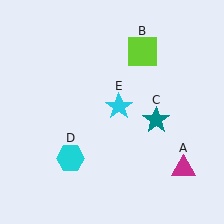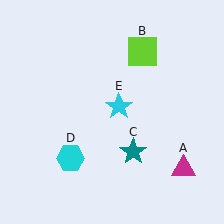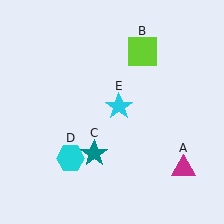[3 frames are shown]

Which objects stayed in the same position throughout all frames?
Magenta triangle (object A) and lime square (object B) and cyan hexagon (object D) and cyan star (object E) remained stationary.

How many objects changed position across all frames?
1 object changed position: teal star (object C).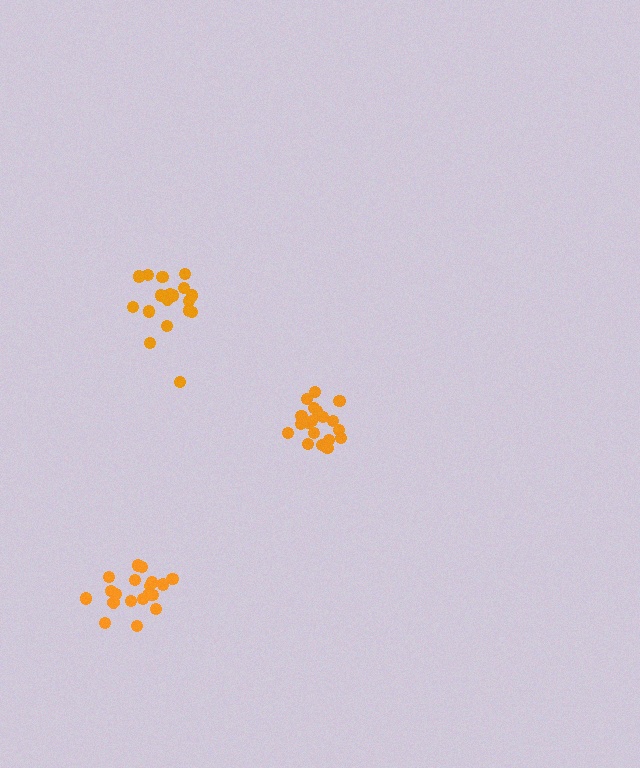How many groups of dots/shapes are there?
There are 3 groups.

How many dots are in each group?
Group 1: 20 dots, Group 2: 19 dots, Group 3: 20 dots (59 total).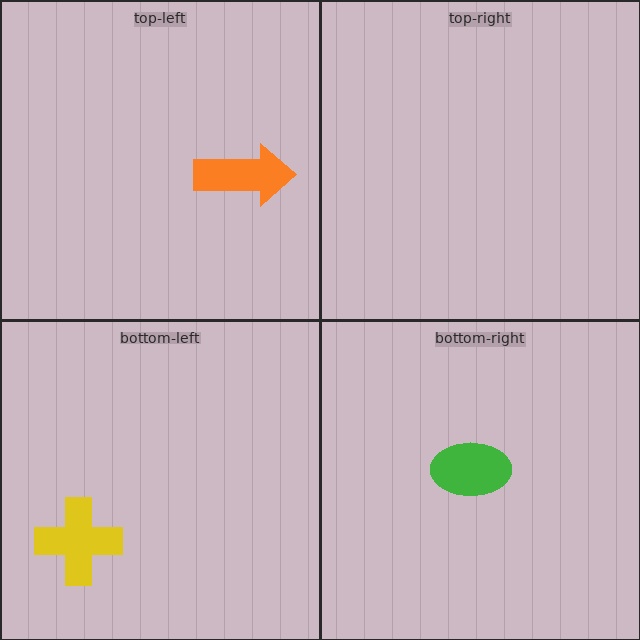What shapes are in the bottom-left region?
The yellow cross.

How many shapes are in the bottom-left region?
1.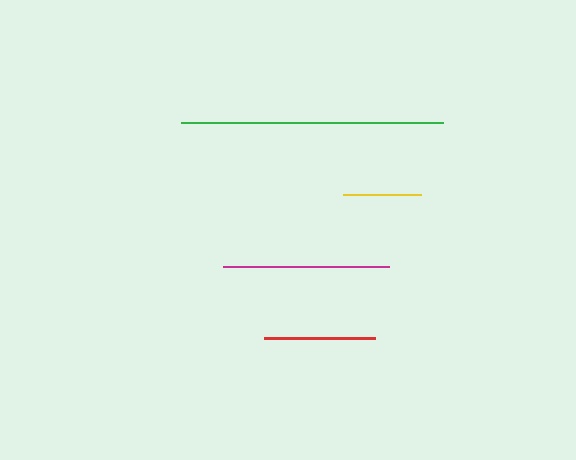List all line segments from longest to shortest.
From longest to shortest: green, magenta, red, yellow.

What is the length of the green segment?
The green segment is approximately 262 pixels long.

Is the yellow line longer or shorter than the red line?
The red line is longer than the yellow line.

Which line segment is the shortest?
The yellow line is the shortest at approximately 78 pixels.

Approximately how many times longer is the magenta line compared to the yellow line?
The magenta line is approximately 2.1 times the length of the yellow line.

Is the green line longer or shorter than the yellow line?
The green line is longer than the yellow line.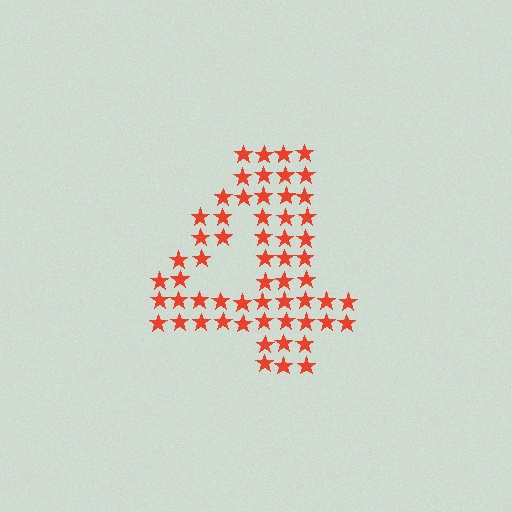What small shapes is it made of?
It is made of small stars.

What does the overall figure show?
The overall figure shows the digit 4.